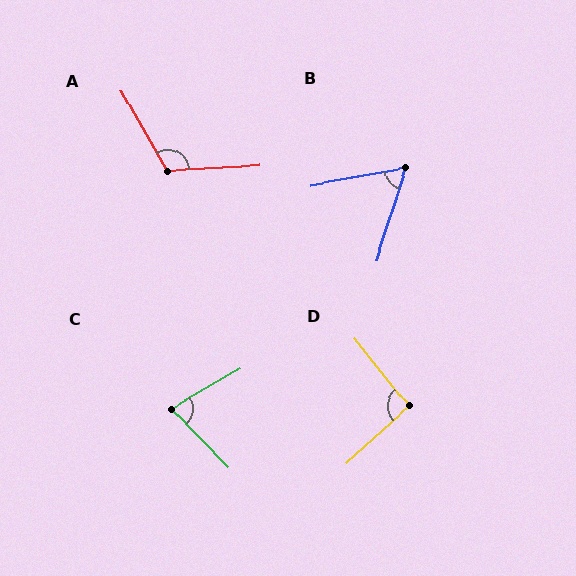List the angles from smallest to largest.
B (62°), C (76°), D (94°), A (117°).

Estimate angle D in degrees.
Approximately 94 degrees.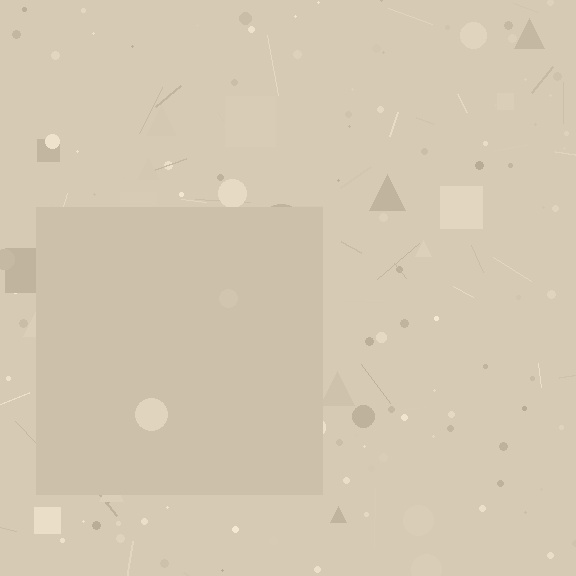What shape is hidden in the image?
A square is hidden in the image.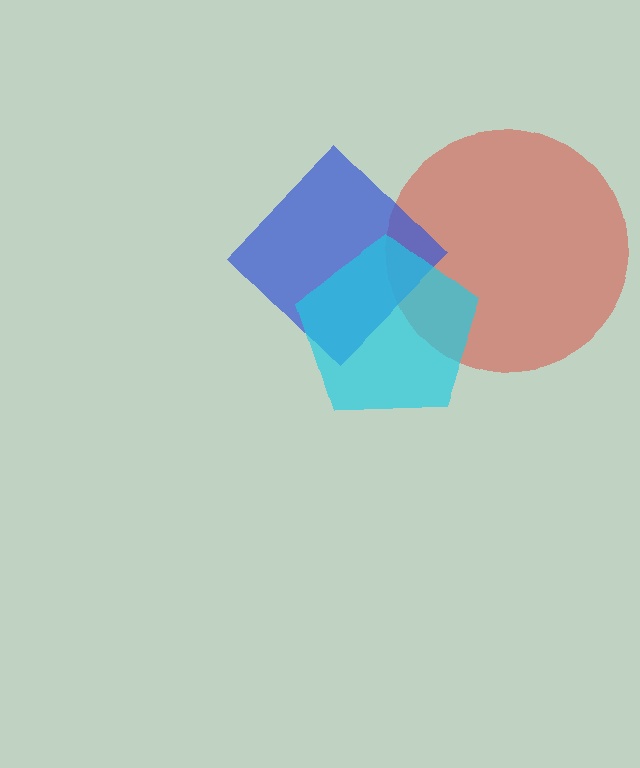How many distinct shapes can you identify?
There are 3 distinct shapes: a red circle, a blue diamond, a cyan pentagon.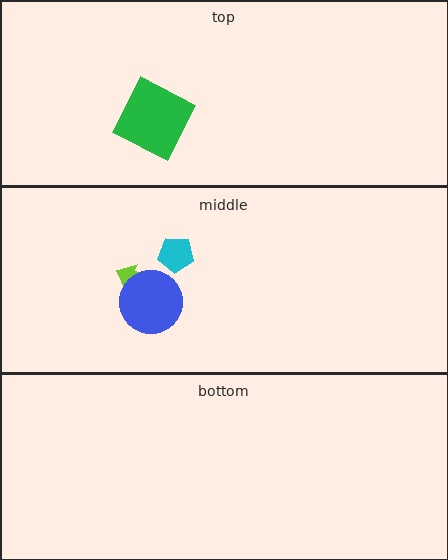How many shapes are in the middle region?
3.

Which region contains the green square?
The top region.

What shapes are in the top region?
The green square.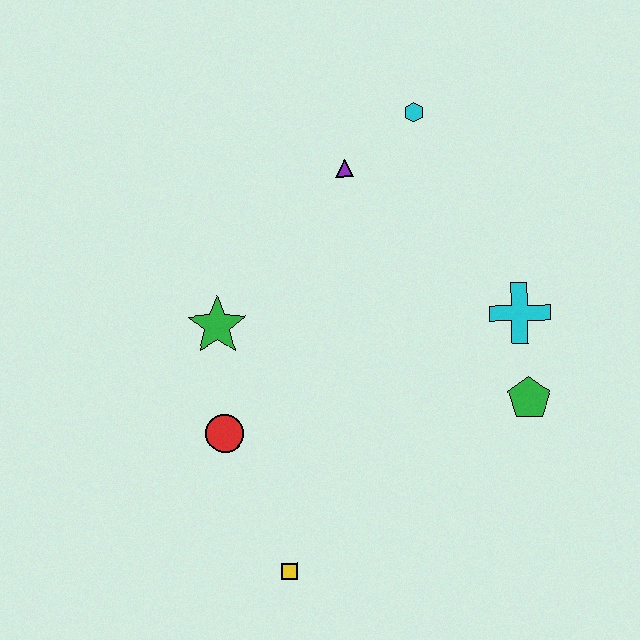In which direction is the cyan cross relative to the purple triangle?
The cyan cross is to the right of the purple triangle.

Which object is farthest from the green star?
The green pentagon is farthest from the green star.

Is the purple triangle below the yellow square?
No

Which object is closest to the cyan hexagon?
The purple triangle is closest to the cyan hexagon.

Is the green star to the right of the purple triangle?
No